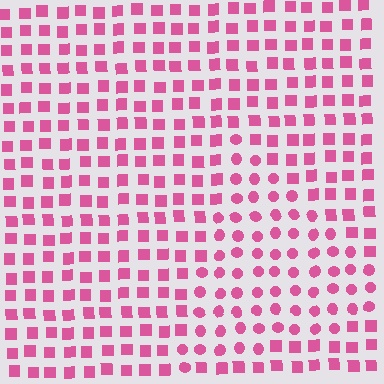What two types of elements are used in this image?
The image uses circles inside the triangle region and squares outside it.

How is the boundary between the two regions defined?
The boundary is defined by a change in element shape: circles inside vs. squares outside. All elements share the same color and spacing.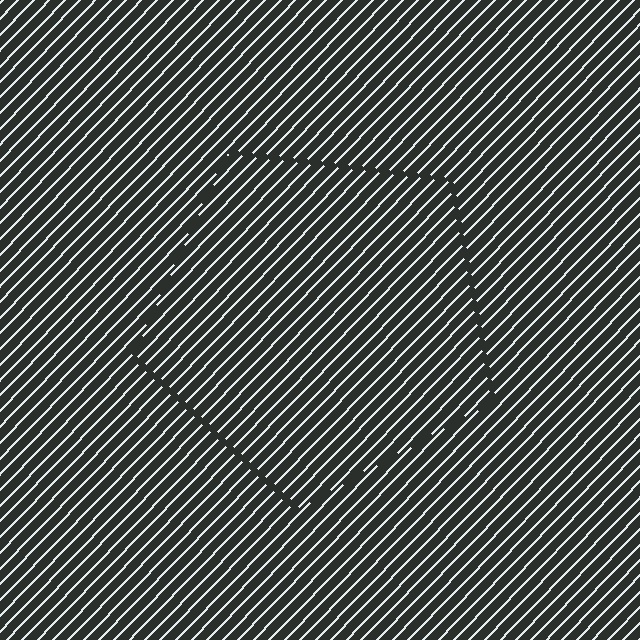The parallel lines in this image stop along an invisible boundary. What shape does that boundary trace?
An illusory pentagon. The interior of the shape contains the same grating, shifted by half a period — the contour is defined by the phase discontinuity where line-ends from the inner and outer gratings abut.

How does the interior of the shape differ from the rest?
The interior of the shape contains the same grating, shifted by half a period — the contour is defined by the phase discontinuity where line-ends from the inner and outer gratings abut.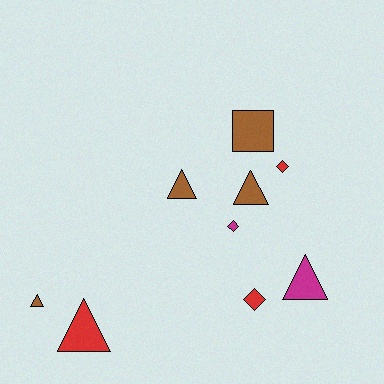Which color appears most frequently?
Brown, with 4 objects.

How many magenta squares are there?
There are no magenta squares.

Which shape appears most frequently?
Triangle, with 5 objects.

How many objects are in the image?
There are 9 objects.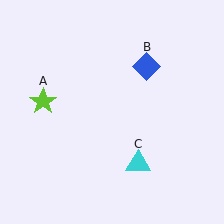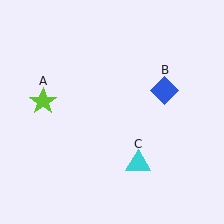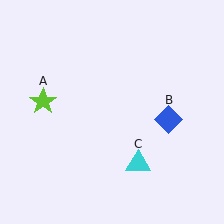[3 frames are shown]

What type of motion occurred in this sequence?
The blue diamond (object B) rotated clockwise around the center of the scene.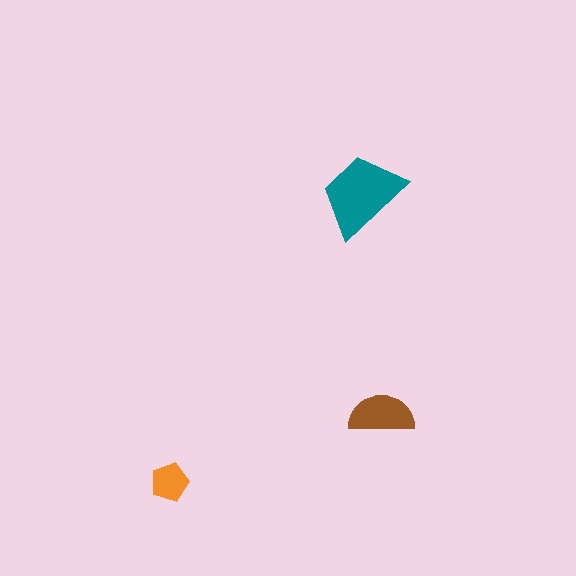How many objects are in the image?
There are 3 objects in the image.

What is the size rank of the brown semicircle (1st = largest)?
2nd.